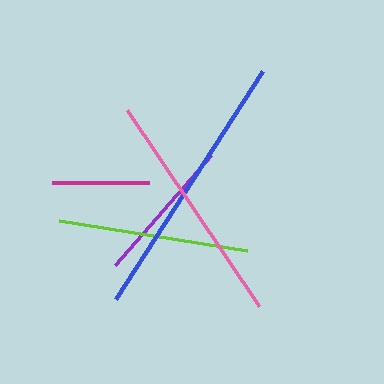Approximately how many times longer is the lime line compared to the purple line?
The lime line is approximately 1.3 times the length of the purple line.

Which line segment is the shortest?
The magenta line is the shortest at approximately 97 pixels.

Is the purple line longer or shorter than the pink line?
The pink line is longer than the purple line.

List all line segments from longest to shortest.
From longest to shortest: blue, pink, lime, purple, magenta.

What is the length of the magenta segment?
The magenta segment is approximately 97 pixels long.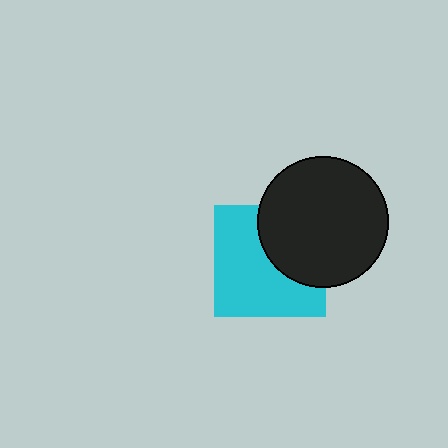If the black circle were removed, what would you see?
You would see the complete cyan square.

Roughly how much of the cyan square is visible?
About half of it is visible (roughly 63%).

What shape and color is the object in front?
The object in front is a black circle.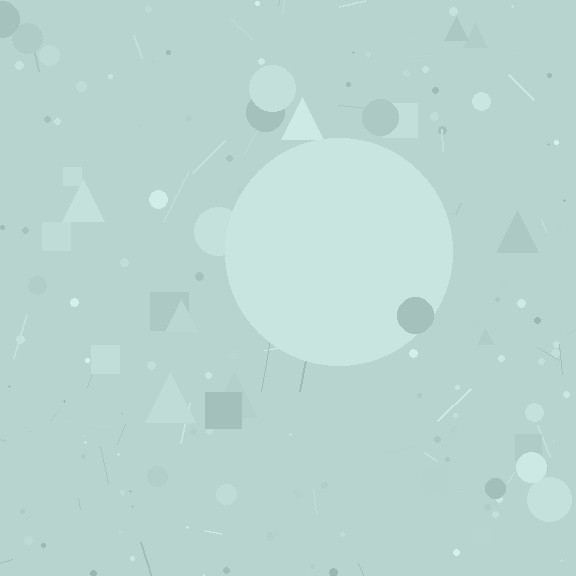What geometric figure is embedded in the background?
A circle is embedded in the background.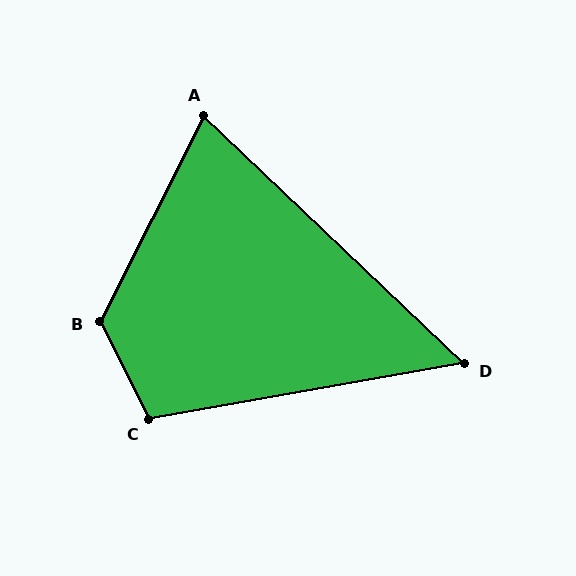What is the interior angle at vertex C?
Approximately 107 degrees (obtuse).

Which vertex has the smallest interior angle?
D, at approximately 54 degrees.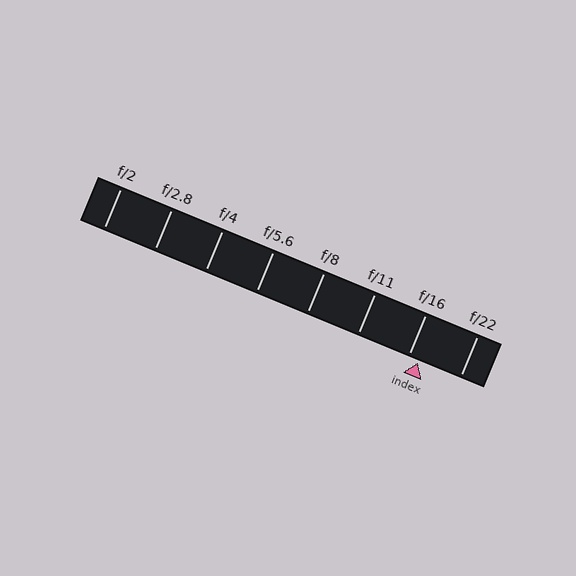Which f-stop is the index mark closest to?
The index mark is closest to f/16.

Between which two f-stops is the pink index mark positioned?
The index mark is between f/16 and f/22.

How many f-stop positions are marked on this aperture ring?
There are 8 f-stop positions marked.